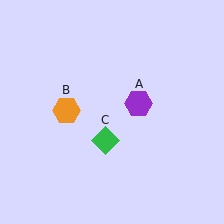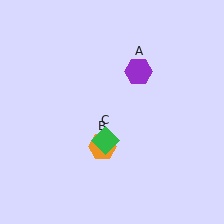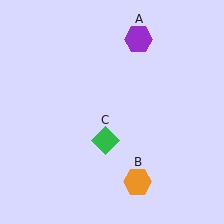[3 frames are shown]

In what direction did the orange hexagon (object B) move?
The orange hexagon (object B) moved down and to the right.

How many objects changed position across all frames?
2 objects changed position: purple hexagon (object A), orange hexagon (object B).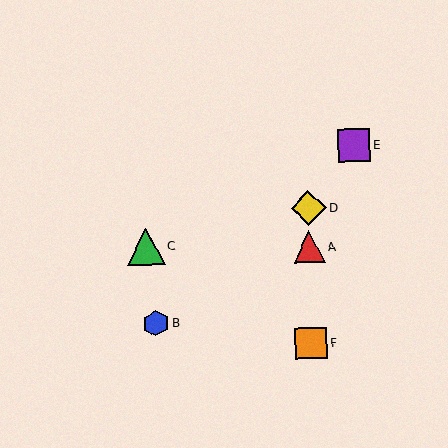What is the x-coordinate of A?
Object A is at x≈309.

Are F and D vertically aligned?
Yes, both are at x≈311.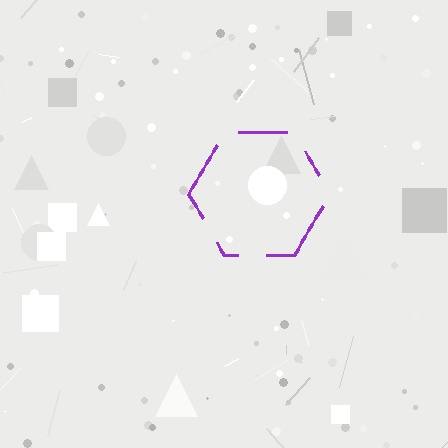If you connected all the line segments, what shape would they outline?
They would outline a hexagon.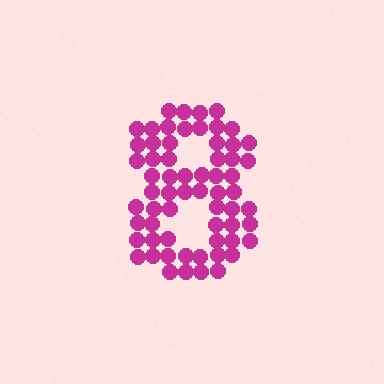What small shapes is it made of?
It is made of small circles.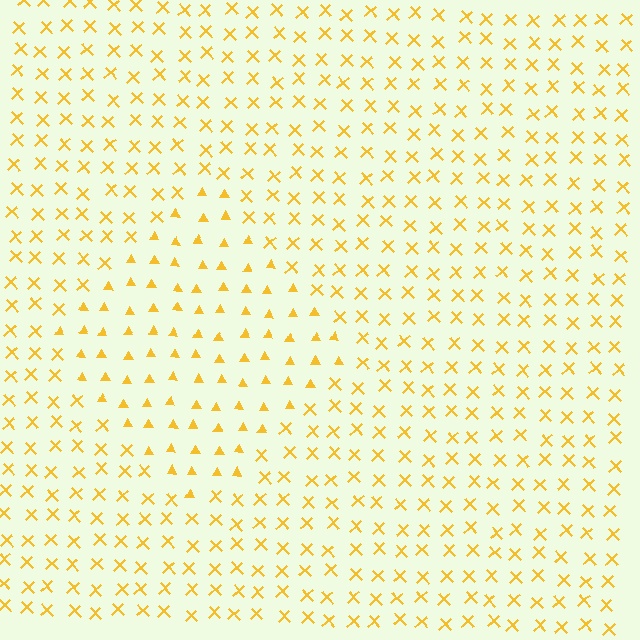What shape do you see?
I see a diamond.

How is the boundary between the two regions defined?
The boundary is defined by a change in element shape: triangles inside vs. X marks outside. All elements share the same color and spacing.